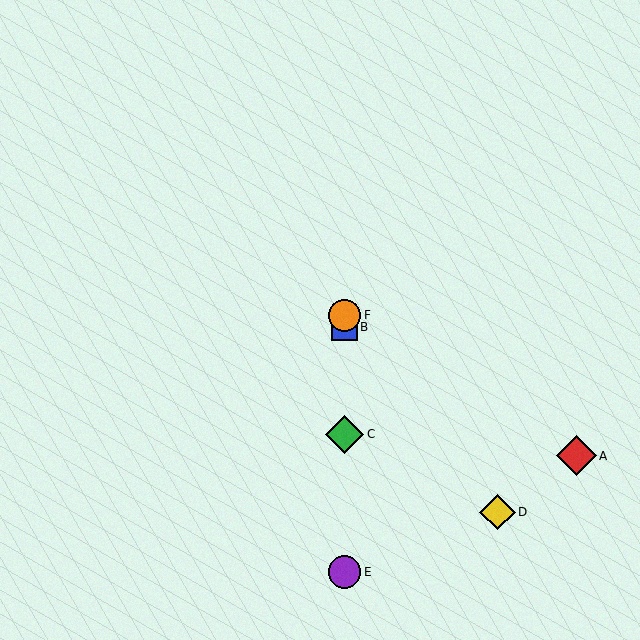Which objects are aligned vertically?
Objects B, C, E, F are aligned vertically.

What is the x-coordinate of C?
Object C is at x≈345.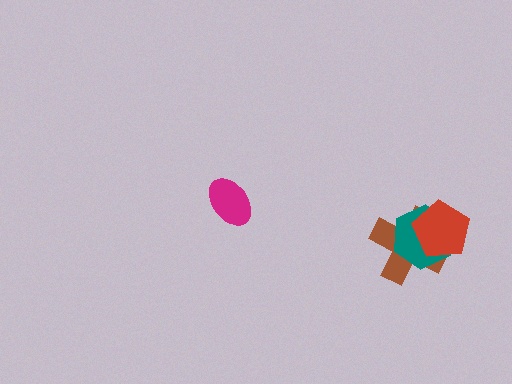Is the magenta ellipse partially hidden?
No, no other shape covers it.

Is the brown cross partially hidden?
Yes, it is partially covered by another shape.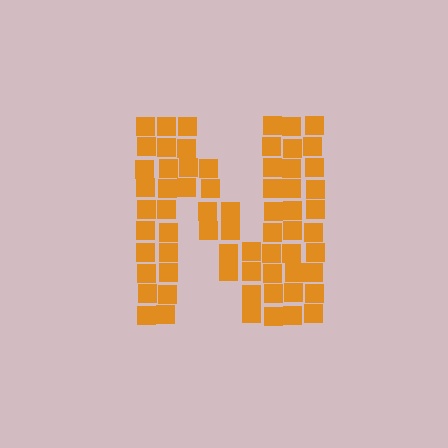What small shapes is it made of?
It is made of small squares.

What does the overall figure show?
The overall figure shows the letter N.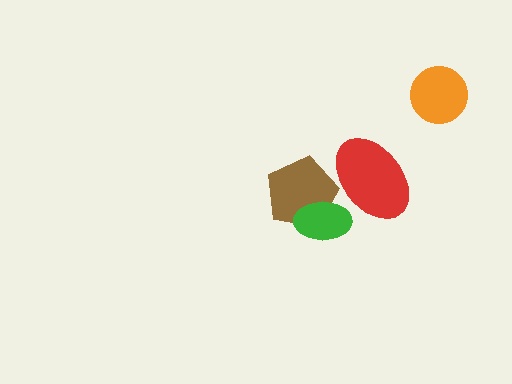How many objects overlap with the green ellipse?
2 objects overlap with the green ellipse.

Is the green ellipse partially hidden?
No, no other shape covers it.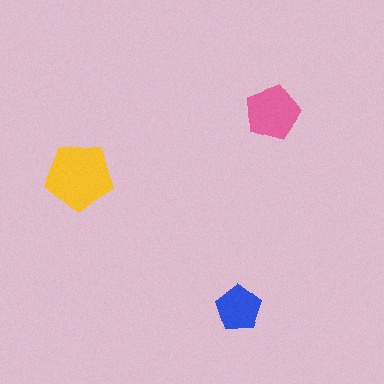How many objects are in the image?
There are 3 objects in the image.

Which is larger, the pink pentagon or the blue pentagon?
The pink one.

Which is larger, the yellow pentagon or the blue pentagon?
The yellow one.